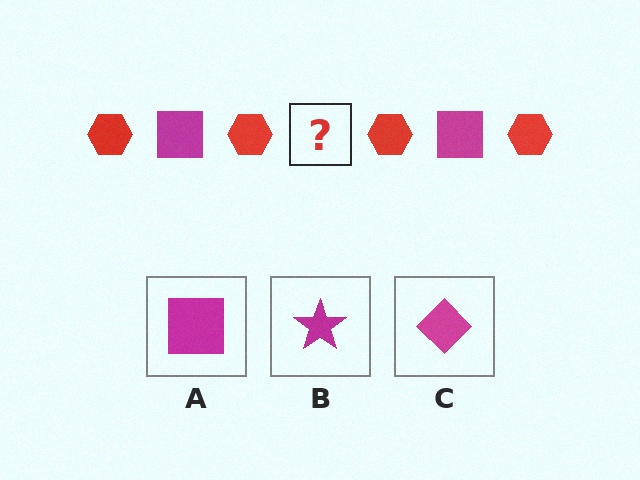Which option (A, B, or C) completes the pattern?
A.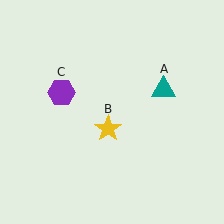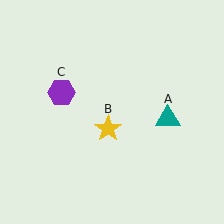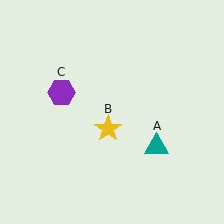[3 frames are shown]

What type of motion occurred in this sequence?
The teal triangle (object A) rotated clockwise around the center of the scene.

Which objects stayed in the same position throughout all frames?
Yellow star (object B) and purple hexagon (object C) remained stationary.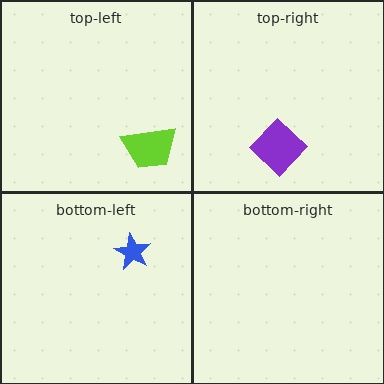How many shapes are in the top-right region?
1.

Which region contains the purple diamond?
The top-right region.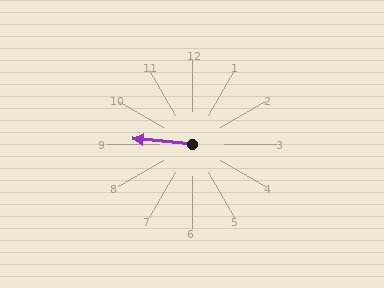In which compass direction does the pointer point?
West.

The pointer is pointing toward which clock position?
Roughly 9 o'clock.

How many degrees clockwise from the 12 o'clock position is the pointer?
Approximately 275 degrees.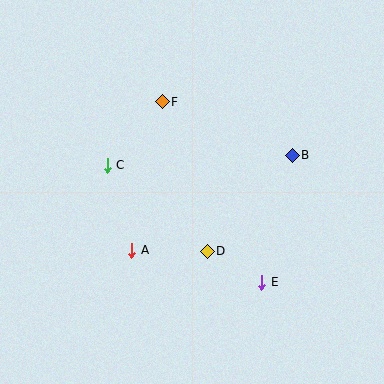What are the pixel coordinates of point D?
Point D is at (207, 251).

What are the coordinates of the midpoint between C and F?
The midpoint between C and F is at (135, 134).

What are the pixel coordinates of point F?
Point F is at (162, 102).